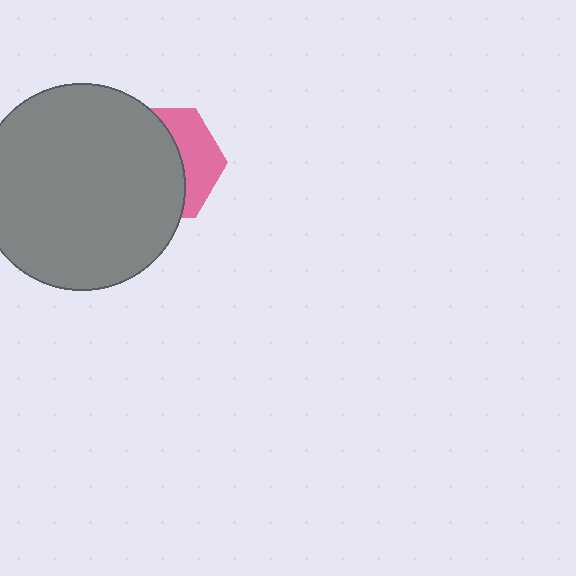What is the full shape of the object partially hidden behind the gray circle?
The partially hidden object is a pink hexagon.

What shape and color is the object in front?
The object in front is a gray circle.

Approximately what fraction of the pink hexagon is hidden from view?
Roughly 64% of the pink hexagon is hidden behind the gray circle.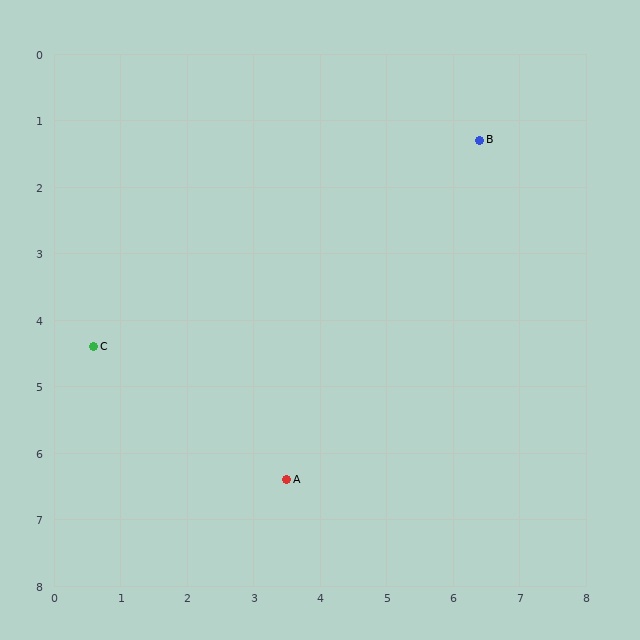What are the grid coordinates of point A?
Point A is at approximately (3.5, 6.4).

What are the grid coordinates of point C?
Point C is at approximately (0.6, 4.4).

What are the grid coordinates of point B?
Point B is at approximately (6.4, 1.3).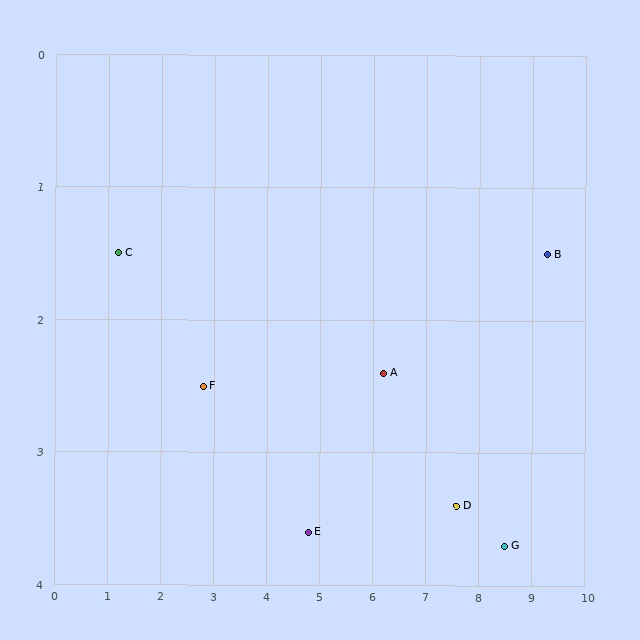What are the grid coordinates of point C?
Point C is at approximately (1.2, 1.5).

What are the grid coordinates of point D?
Point D is at approximately (7.6, 3.4).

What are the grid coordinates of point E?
Point E is at approximately (4.8, 3.6).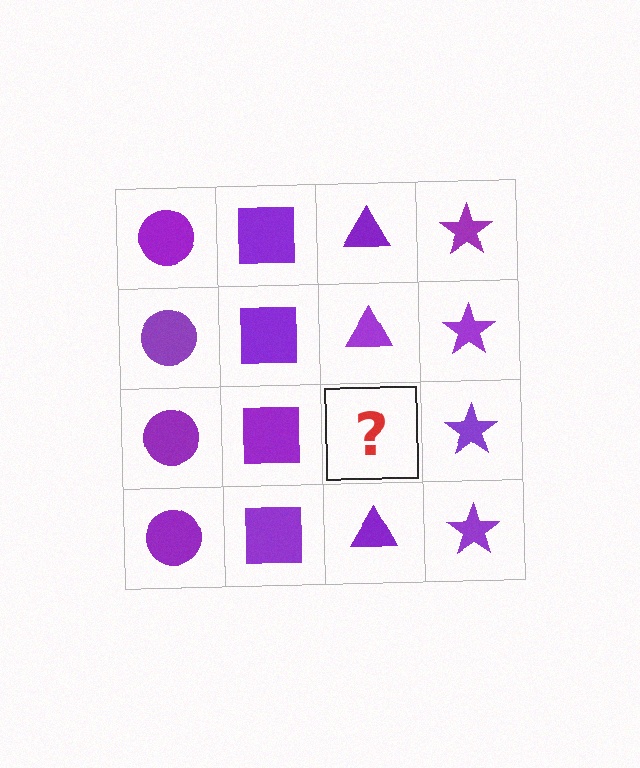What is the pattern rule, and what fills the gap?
The rule is that each column has a consistent shape. The gap should be filled with a purple triangle.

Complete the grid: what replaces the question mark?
The question mark should be replaced with a purple triangle.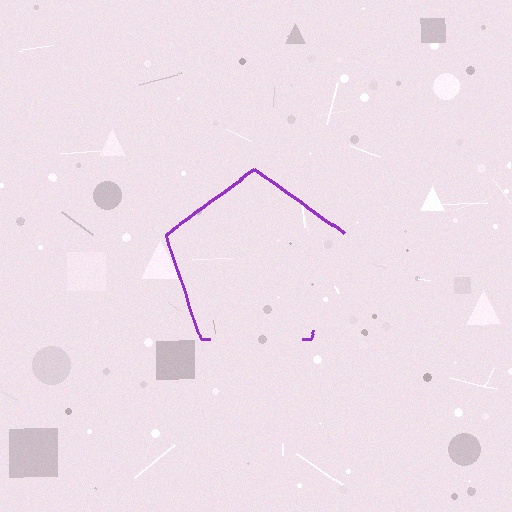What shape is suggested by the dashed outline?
The dashed outline suggests a pentagon.